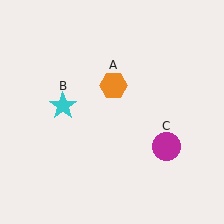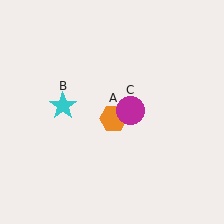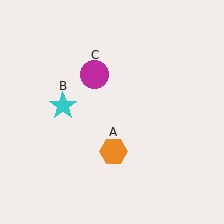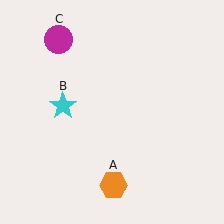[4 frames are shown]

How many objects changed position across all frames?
2 objects changed position: orange hexagon (object A), magenta circle (object C).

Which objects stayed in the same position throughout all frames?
Cyan star (object B) remained stationary.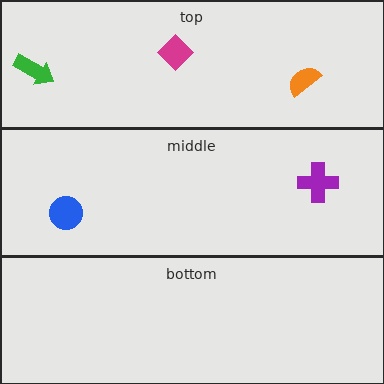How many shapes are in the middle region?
2.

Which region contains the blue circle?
The middle region.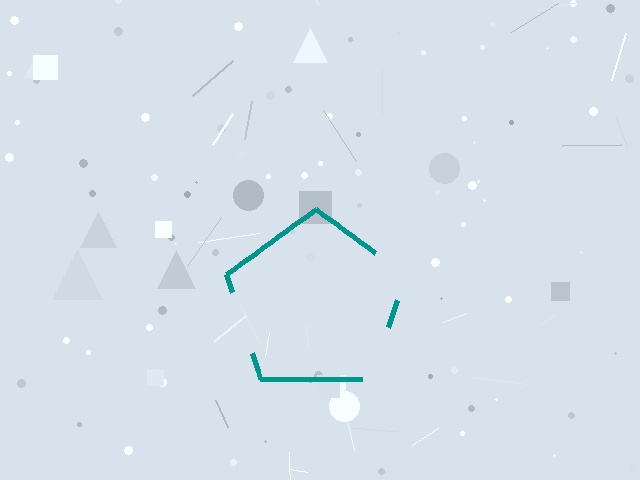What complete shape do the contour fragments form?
The contour fragments form a pentagon.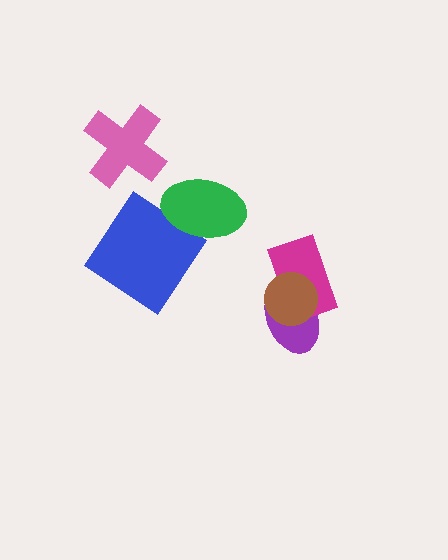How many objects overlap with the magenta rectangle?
2 objects overlap with the magenta rectangle.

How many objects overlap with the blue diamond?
1 object overlaps with the blue diamond.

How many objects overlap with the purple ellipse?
2 objects overlap with the purple ellipse.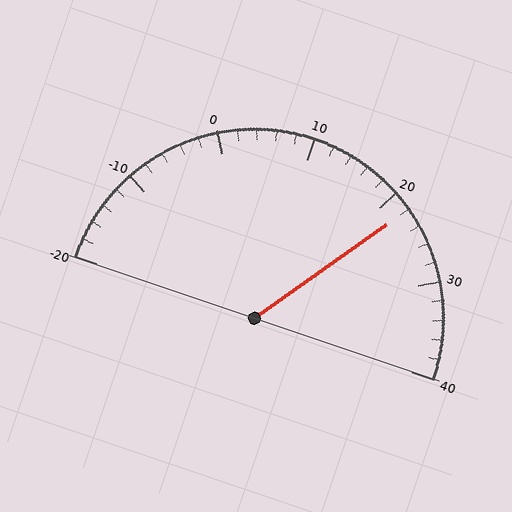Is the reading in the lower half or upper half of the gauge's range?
The reading is in the upper half of the range (-20 to 40).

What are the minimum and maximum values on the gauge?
The gauge ranges from -20 to 40.